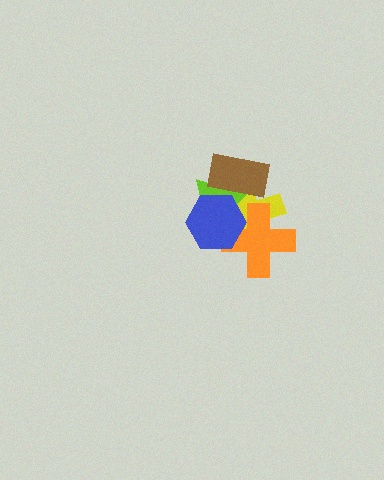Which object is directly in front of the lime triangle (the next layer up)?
The brown rectangle is directly in front of the lime triangle.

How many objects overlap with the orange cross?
3 objects overlap with the orange cross.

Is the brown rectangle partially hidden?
Yes, it is partially covered by another shape.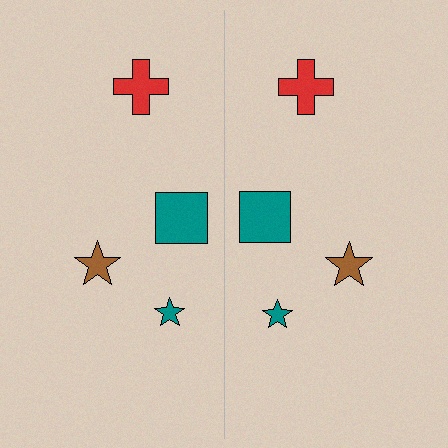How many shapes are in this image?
There are 8 shapes in this image.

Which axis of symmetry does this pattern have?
The pattern has a vertical axis of symmetry running through the center of the image.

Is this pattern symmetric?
Yes, this pattern has bilateral (reflection) symmetry.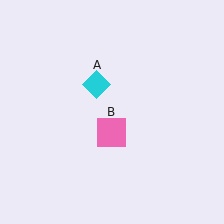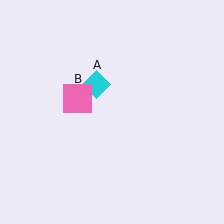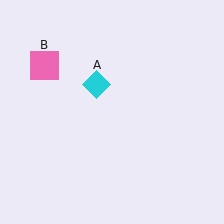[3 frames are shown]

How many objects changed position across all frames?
1 object changed position: pink square (object B).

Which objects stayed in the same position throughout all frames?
Cyan diamond (object A) remained stationary.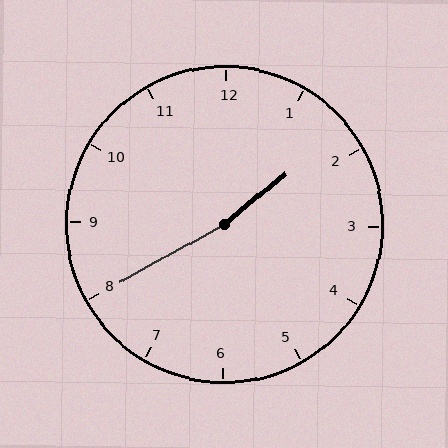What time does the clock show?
1:40.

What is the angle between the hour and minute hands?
Approximately 170 degrees.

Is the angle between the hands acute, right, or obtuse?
It is obtuse.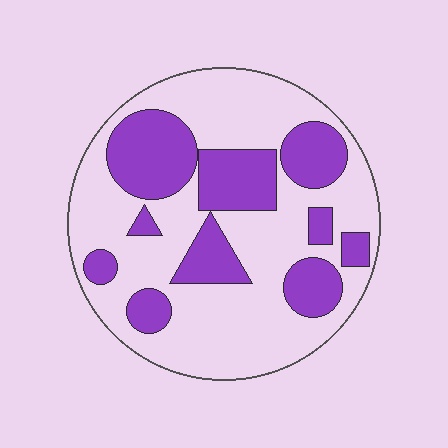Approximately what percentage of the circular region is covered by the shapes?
Approximately 35%.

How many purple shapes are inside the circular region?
10.